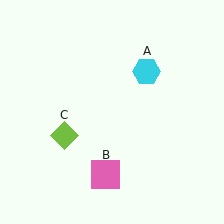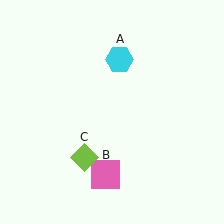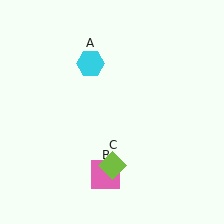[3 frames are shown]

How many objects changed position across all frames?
2 objects changed position: cyan hexagon (object A), lime diamond (object C).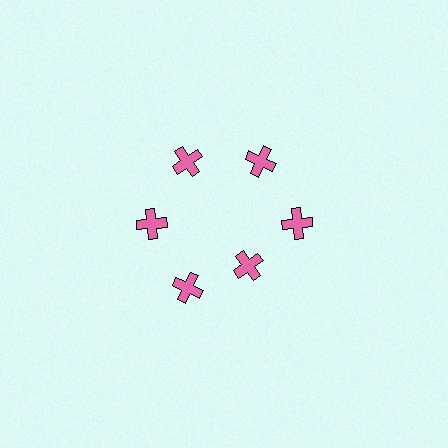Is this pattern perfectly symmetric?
No. The 6 pink crosses are arranged in a ring, but one element near the 5 o'clock position is pulled inward toward the center, breaking the 6-fold rotational symmetry.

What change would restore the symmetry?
The symmetry would be restored by moving it outward, back onto the ring so that all 6 crosses sit at equal angles and equal distance from the center.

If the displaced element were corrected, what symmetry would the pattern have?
It would have 6-fold rotational symmetry — the pattern would map onto itself every 60 degrees.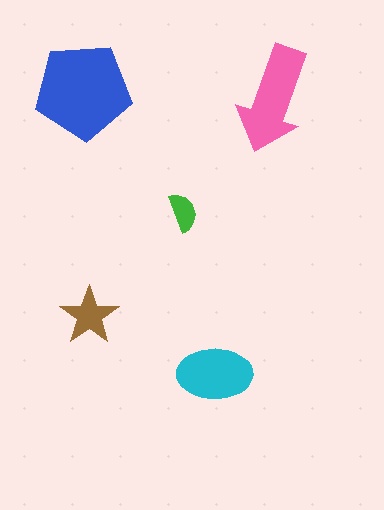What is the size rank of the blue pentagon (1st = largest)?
1st.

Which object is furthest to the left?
The blue pentagon is leftmost.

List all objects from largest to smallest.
The blue pentagon, the pink arrow, the cyan ellipse, the brown star, the green semicircle.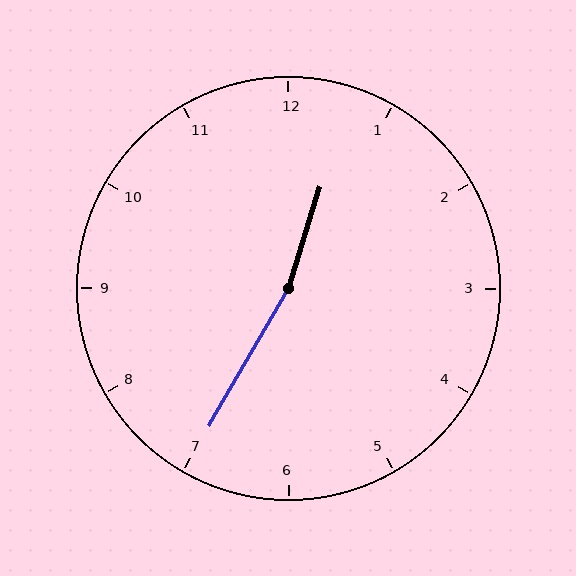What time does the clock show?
12:35.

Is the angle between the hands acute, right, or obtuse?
It is obtuse.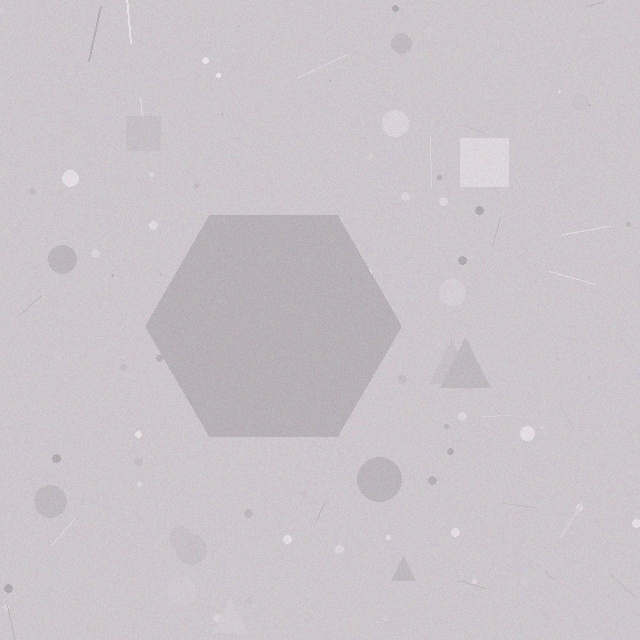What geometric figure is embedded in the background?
A hexagon is embedded in the background.